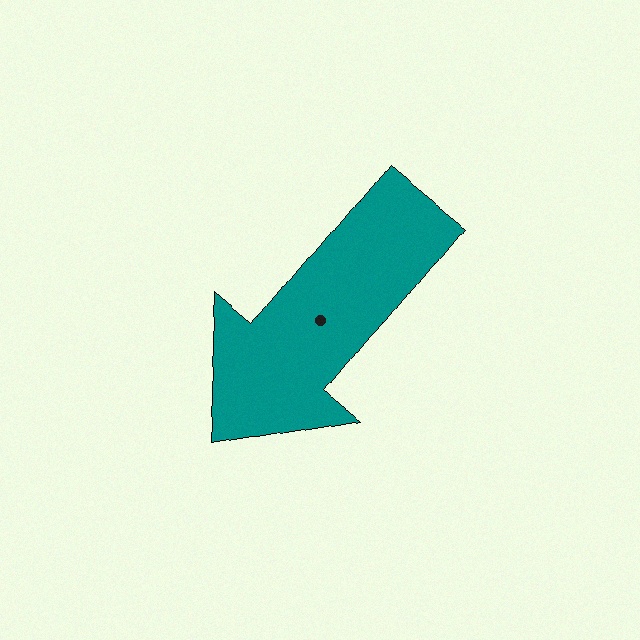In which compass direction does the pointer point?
Southwest.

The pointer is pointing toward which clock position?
Roughly 7 o'clock.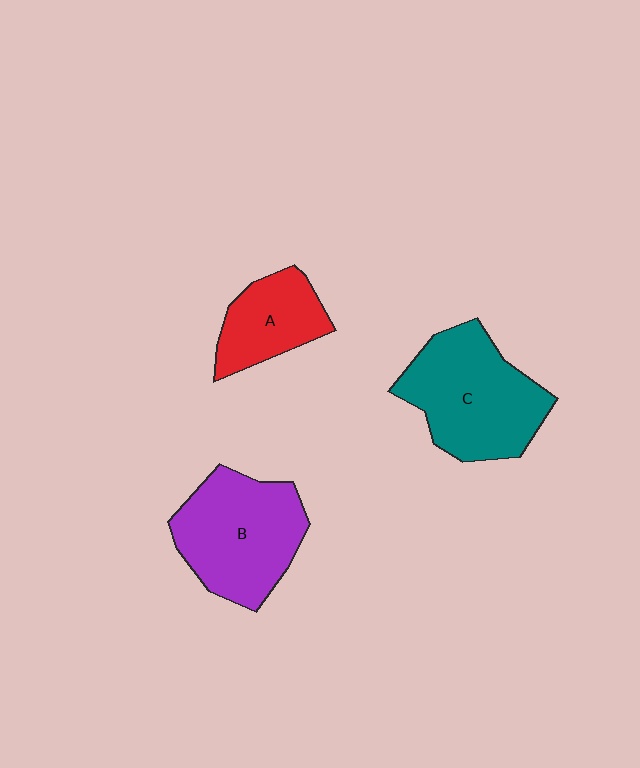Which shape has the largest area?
Shape C (teal).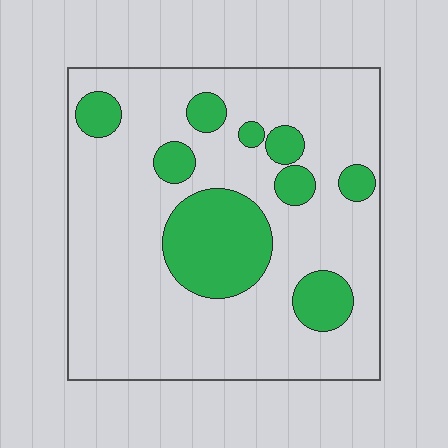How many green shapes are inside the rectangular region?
9.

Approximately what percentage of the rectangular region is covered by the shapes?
Approximately 20%.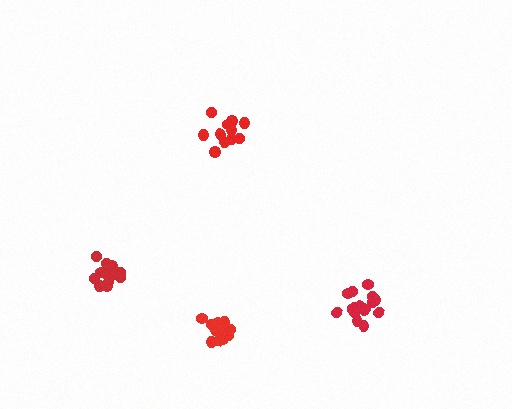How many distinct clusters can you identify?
There are 4 distinct clusters.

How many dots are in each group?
Group 1: 14 dots, Group 2: 11 dots, Group 3: 14 dots, Group 4: 17 dots (56 total).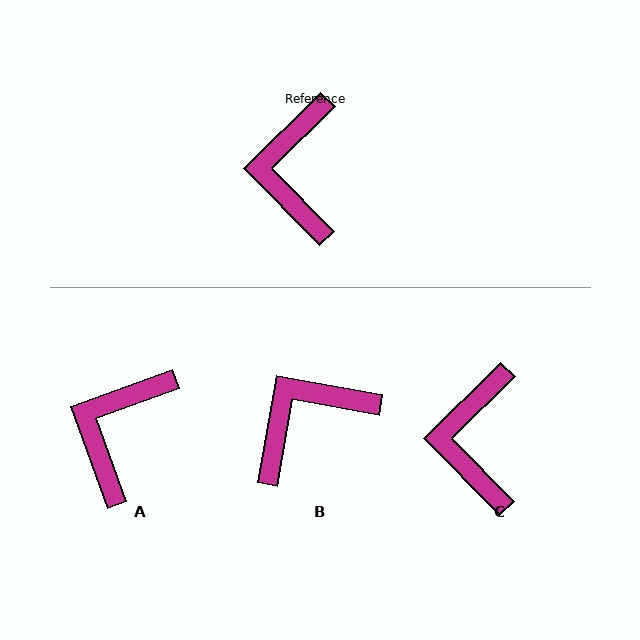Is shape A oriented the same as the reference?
No, it is off by about 25 degrees.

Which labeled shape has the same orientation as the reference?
C.